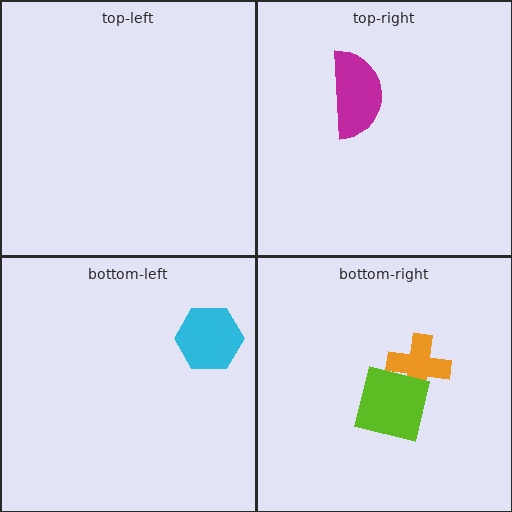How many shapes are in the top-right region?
1.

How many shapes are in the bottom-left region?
1.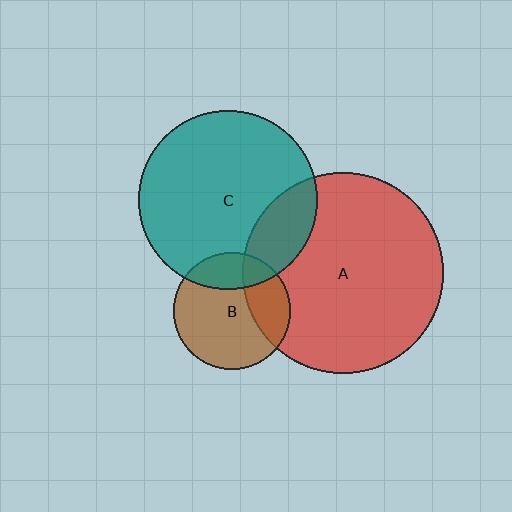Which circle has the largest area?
Circle A (red).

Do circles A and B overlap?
Yes.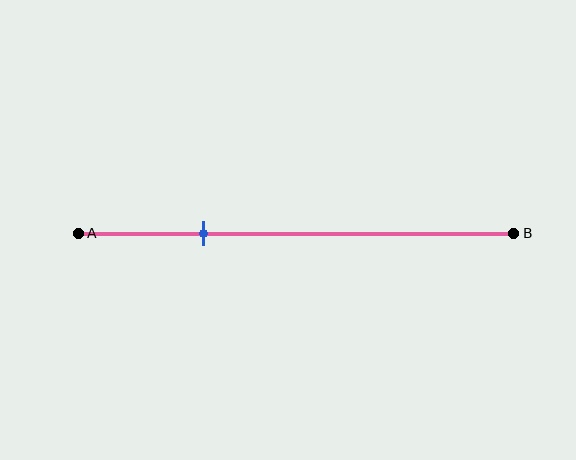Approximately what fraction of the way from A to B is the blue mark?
The blue mark is approximately 30% of the way from A to B.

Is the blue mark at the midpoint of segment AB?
No, the mark is at about 30% from A, not at the 50% midpoint.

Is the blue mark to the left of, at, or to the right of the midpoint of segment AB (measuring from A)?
The blue mark is to the left of the midpoint of segment AB.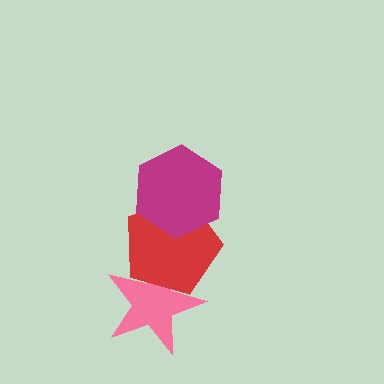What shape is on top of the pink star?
The red pentagon is on top of the pink star.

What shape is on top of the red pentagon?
The magenta hexagon is on top of the red pentagon.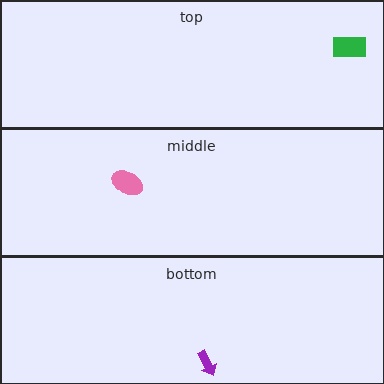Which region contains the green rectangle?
The top region.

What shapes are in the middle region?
The pink ellipse.